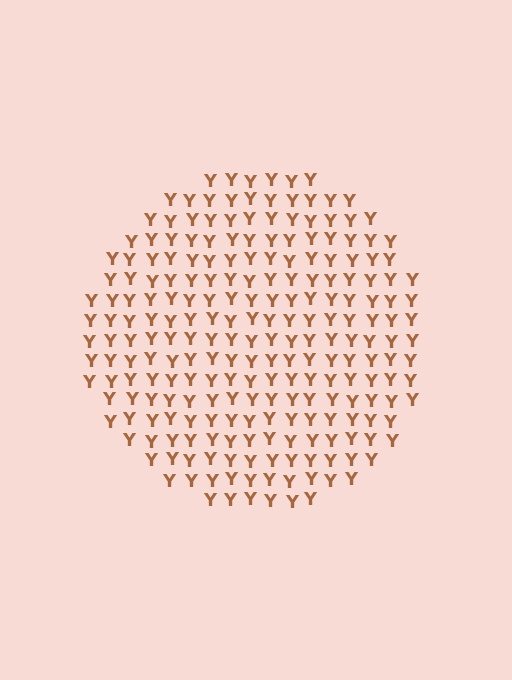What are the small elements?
The small elements are letter Y's.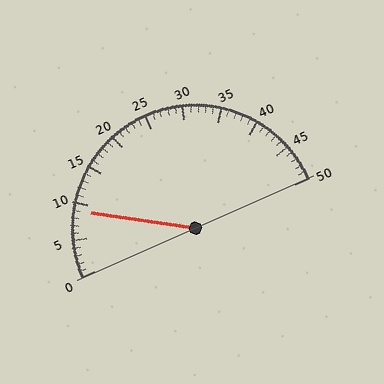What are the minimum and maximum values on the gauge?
The gauge ranges from 0 to 50.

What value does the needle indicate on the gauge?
The needle indicates approximately 9.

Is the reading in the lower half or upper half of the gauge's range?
The reading is in the lower half of the range (0 to 50).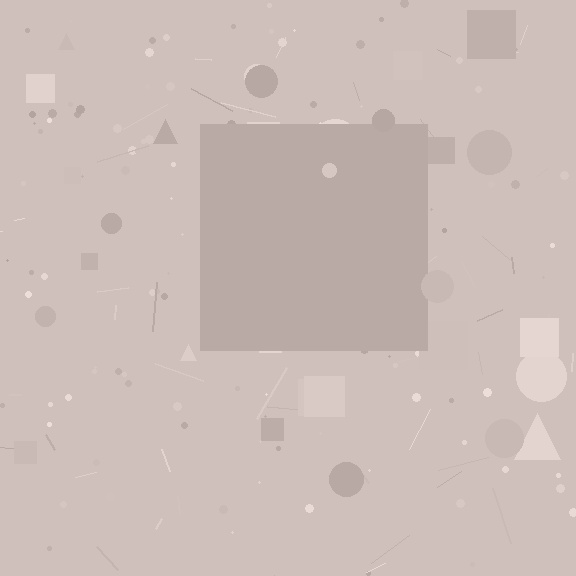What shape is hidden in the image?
A square is hidden in the image.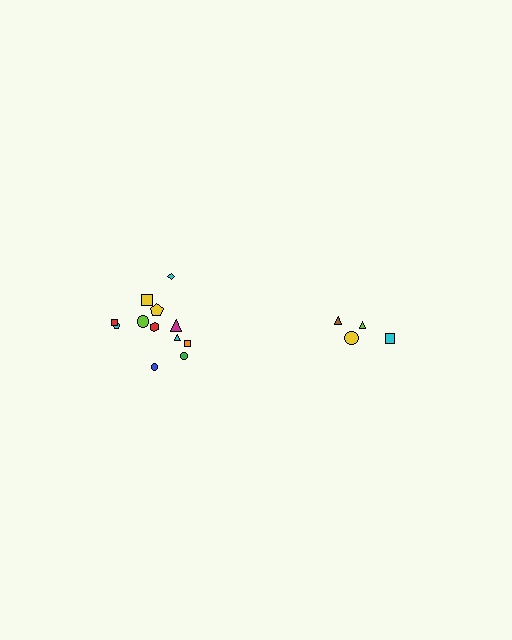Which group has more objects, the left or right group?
The left group.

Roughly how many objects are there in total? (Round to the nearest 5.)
Roughly 15 objects in total.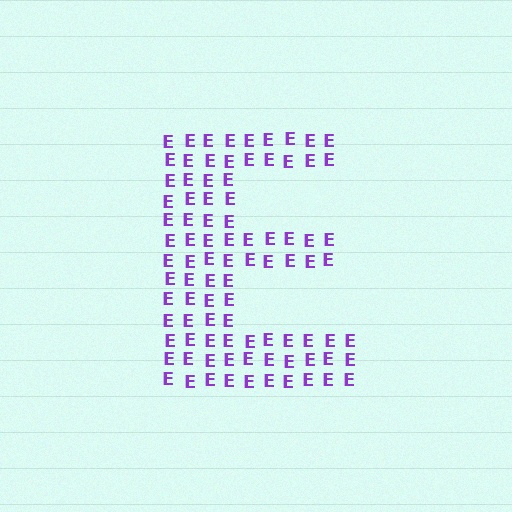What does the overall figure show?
The overall figure shows the letter E.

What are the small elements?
The small elements are letter E's.